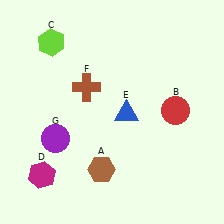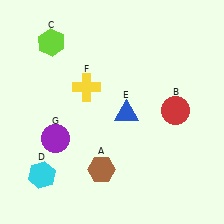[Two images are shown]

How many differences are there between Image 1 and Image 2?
There are 2 differences between the two images.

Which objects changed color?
D changed from magenta to cyan. F changed from brown to yellow.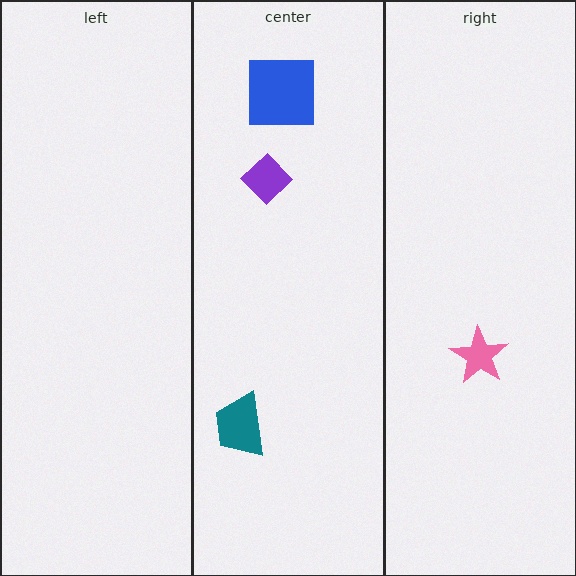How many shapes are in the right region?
1.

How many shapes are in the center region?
3.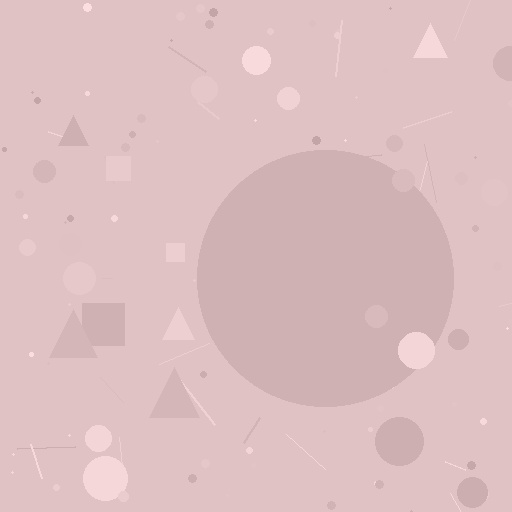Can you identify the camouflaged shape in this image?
The camouflaged shape is a circle.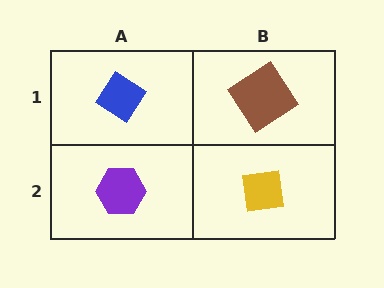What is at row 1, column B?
A brown diamond.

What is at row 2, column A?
A purple hexagon.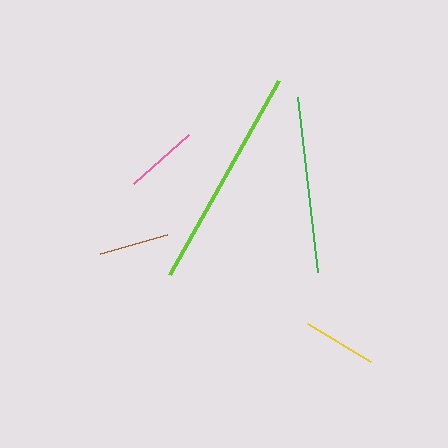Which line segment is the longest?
The lime line is the longest at approximately 222 pixels.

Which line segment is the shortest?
The brown line is the shortest at approximately 70 pixels.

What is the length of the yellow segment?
The yellow segment is approximately 74 pixels long.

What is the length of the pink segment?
The pink segment is approximately 74 pixels long.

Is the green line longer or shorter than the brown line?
The green line is longer than the brown line.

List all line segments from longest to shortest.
From longest to shortest: lime, green, pink, yellow, brown.